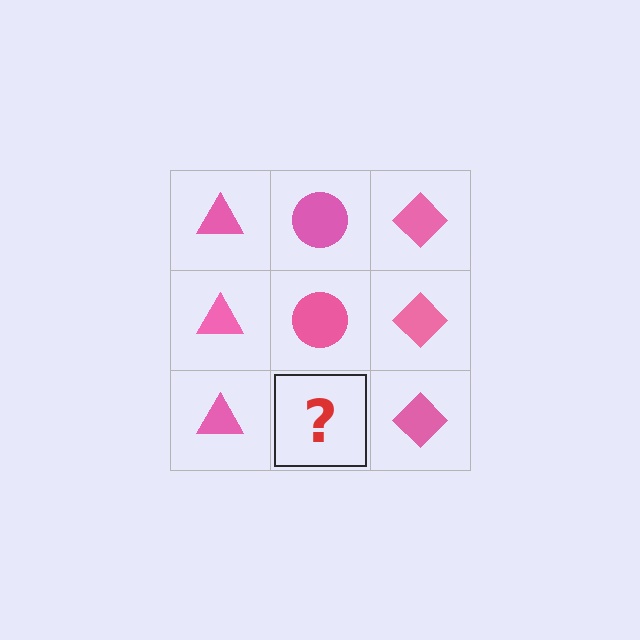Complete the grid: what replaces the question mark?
The question mark should be replaced with a pink circle.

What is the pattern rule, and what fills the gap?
The rule is that each column has a consistent shape. The gap should be filled with a pink circle.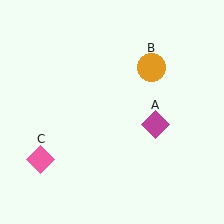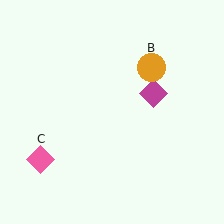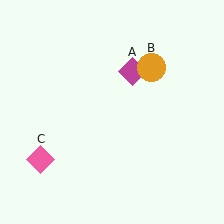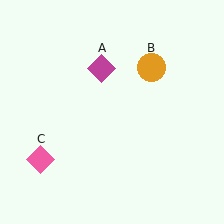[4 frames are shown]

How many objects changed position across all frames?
1 object changed position: magenta diamond (object A).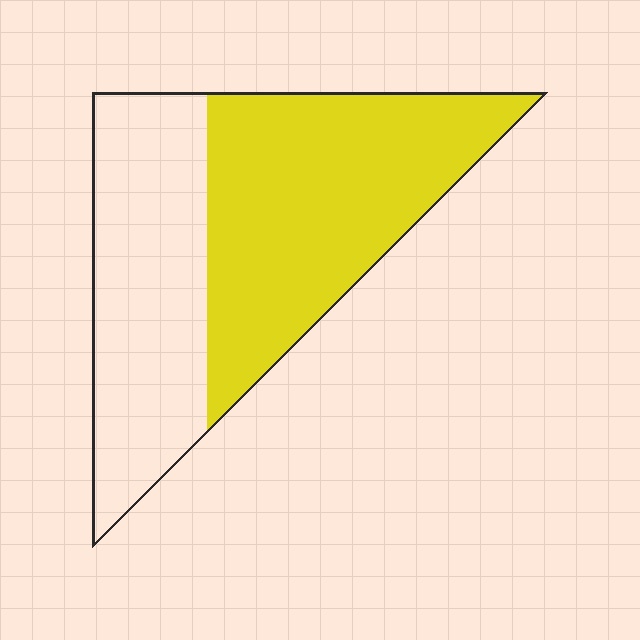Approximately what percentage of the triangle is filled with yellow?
Approximately 55%.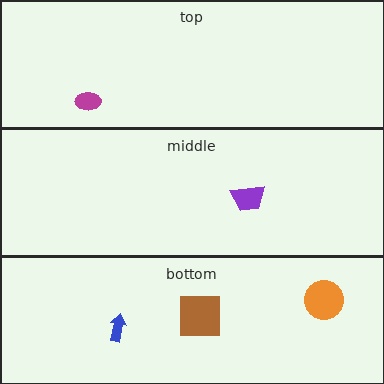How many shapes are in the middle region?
1.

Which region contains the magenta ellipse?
The top region.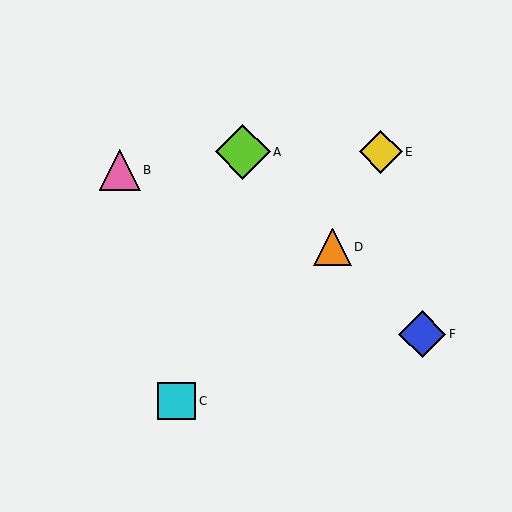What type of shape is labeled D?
Shape D is an orange triangle.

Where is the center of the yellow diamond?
The center of the yellow diamond is at (381, 152).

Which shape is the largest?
The lime diamond (labeled A) is the largest.